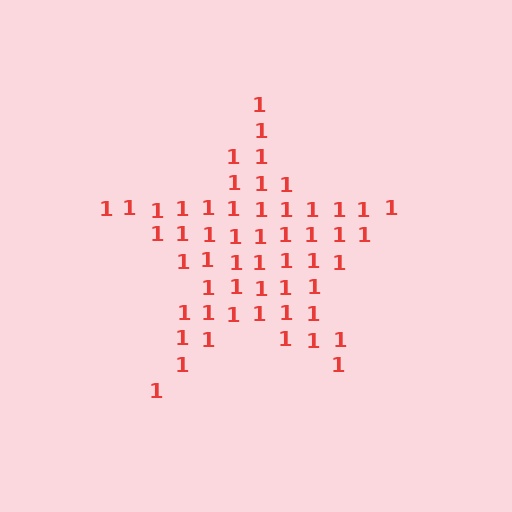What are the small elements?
The small elements are digit 1's.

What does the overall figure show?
The overall figure shows a star.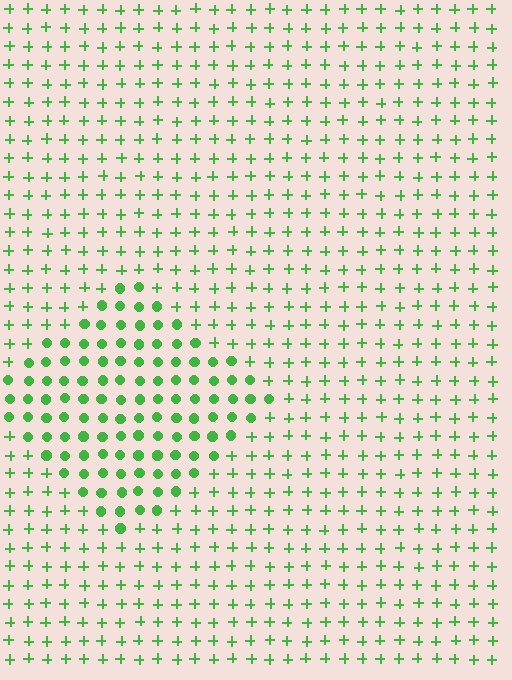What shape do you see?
I see a diamond.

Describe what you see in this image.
The image is filled with small green elements arranged in a uniform grid. A diamond-shaped region contains circles, while the surrounding area contains plus signs. The boundary is defined purely by the change in element shape.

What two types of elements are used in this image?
The image uses circles inside the diamond region and plus signs outside it.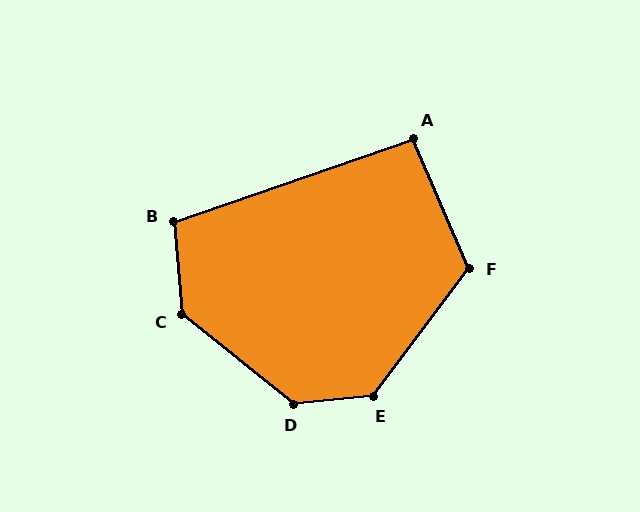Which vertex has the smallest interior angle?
A, at approximately 94 degrees.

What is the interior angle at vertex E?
Approximately 132 degrees (obtuse).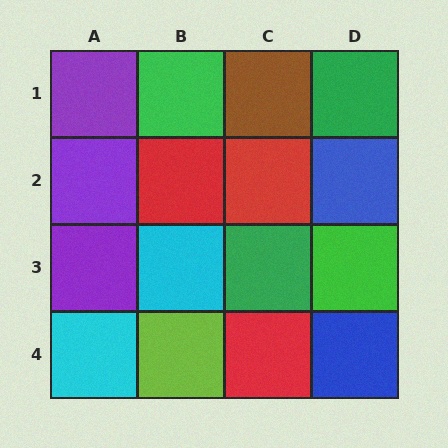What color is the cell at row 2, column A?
Purple.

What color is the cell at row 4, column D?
Blue.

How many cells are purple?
3 cells are purple.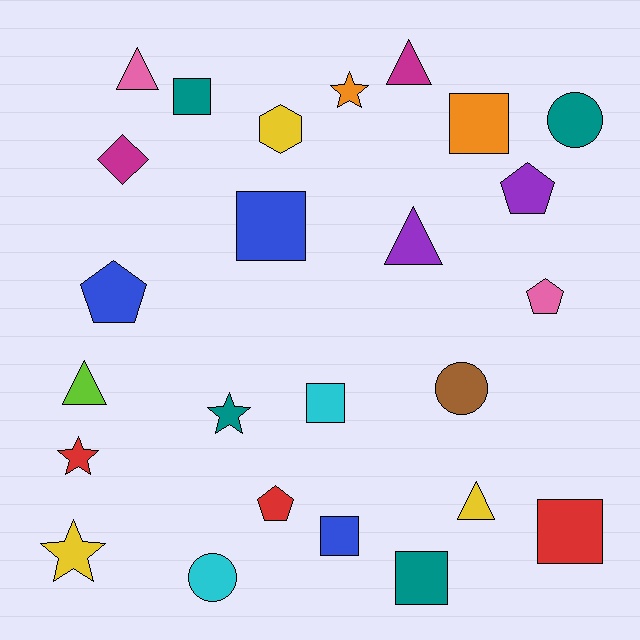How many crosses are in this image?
There are no crosses.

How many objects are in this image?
There are 25 objects.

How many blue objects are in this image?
There are 3 blue objects.